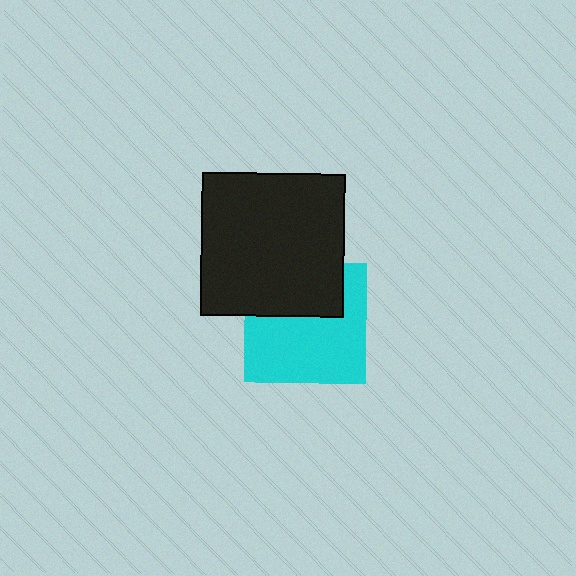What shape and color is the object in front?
The object in front is a black square.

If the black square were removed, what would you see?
You would see the complete cyan square.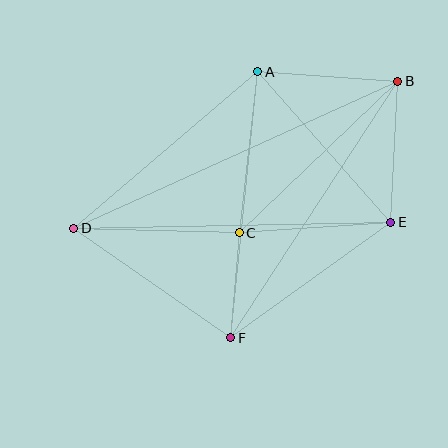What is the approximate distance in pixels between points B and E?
The distance between B and E is approximately 141 pixels.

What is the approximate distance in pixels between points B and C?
The distance between B and C is approximately 219 pixels.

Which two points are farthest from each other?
Points B and D are farthest from each other.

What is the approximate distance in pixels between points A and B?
The distance between A and B is approximately 140 pixels.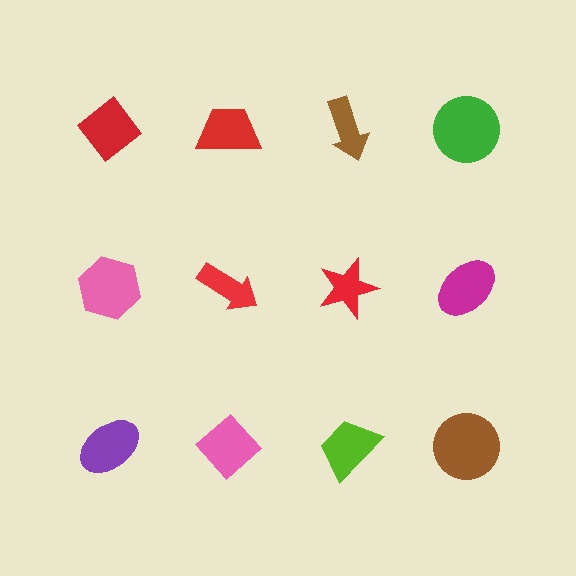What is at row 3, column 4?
A brown circle.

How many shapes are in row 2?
4 shapes.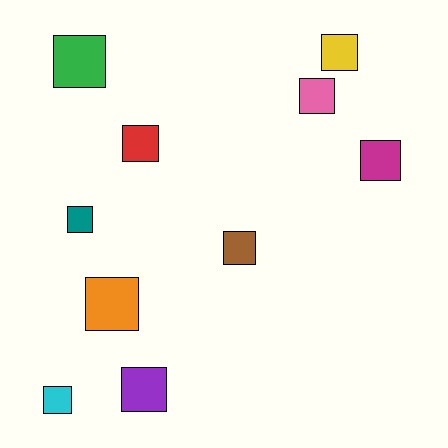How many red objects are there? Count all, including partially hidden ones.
There is 1 red object.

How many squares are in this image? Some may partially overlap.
There are 10 squares.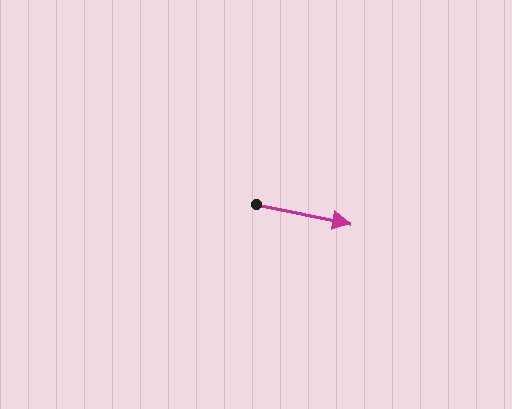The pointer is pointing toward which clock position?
Roughly 3 o'clock.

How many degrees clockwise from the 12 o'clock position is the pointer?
Approximately 101 degrees.